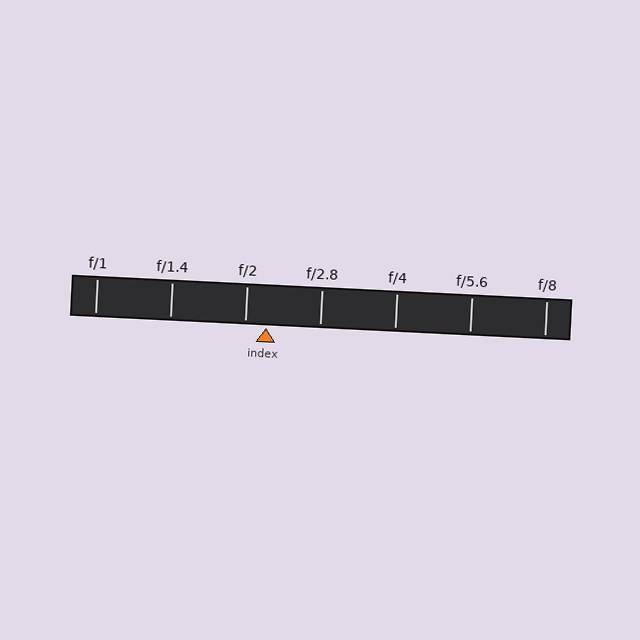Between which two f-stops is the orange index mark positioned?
The index mark is between f/2 and f/2.8.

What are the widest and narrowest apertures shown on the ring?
The widest aperture shown is f/1 and the narrowest is f/8.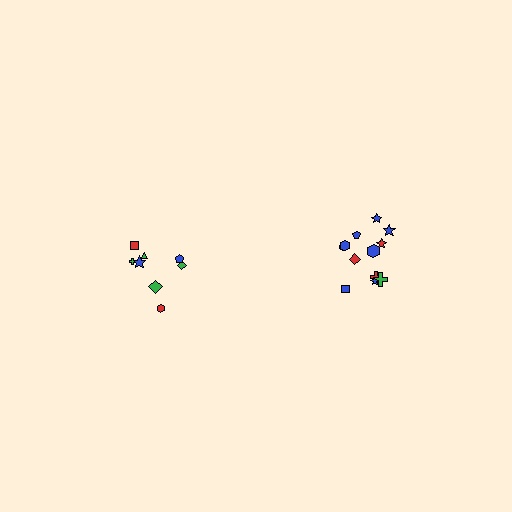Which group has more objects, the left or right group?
The right group.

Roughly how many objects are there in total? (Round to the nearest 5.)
Roughly 20 objects in total.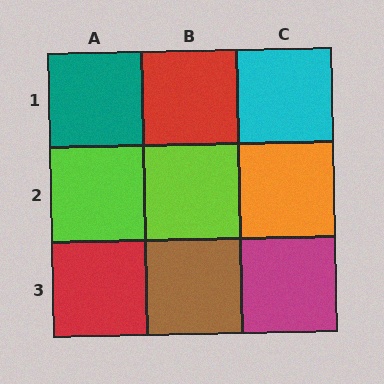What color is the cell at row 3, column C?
Magenta.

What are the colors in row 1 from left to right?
Teal, red, cyan.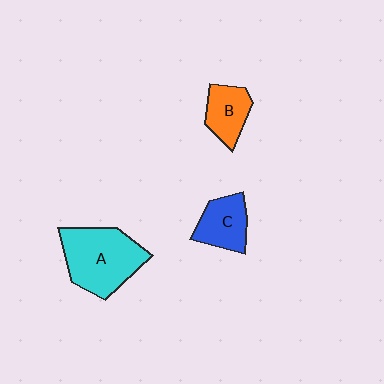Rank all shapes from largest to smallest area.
From largest to smallest: A (cyan), C (blue), B (orange).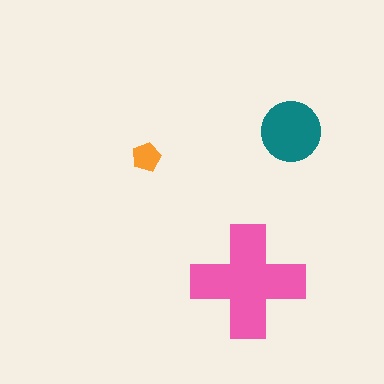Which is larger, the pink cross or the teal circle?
The pink cross.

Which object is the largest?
The pink cross.